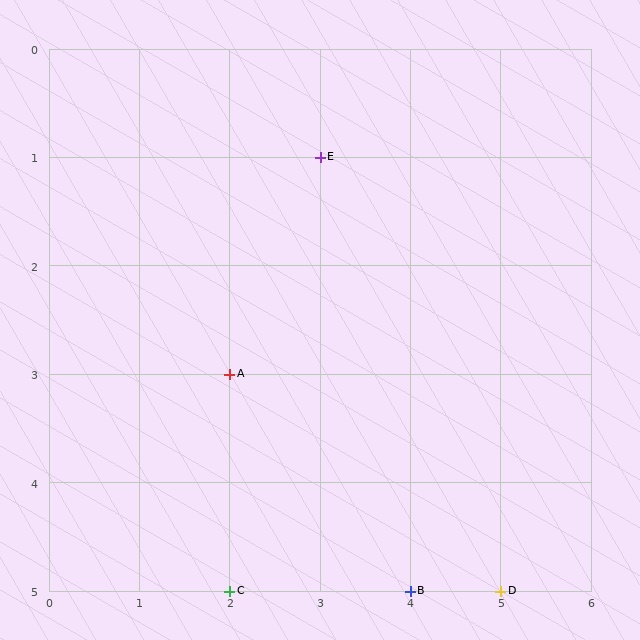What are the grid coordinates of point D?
Point D is at grid coordinates (5, 5).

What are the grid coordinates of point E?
Point E is at grid coordinates (3, 1).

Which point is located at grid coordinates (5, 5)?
Point D is at (5, 5).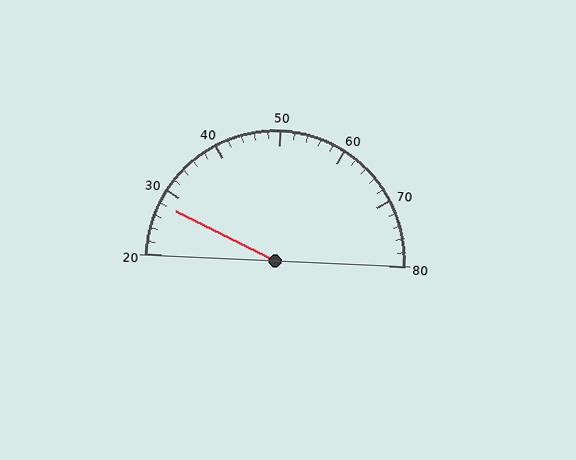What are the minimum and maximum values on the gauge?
The gauge ranges from 20 to 80.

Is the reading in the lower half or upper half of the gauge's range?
The reading is in the lower half of the range (20 to 80).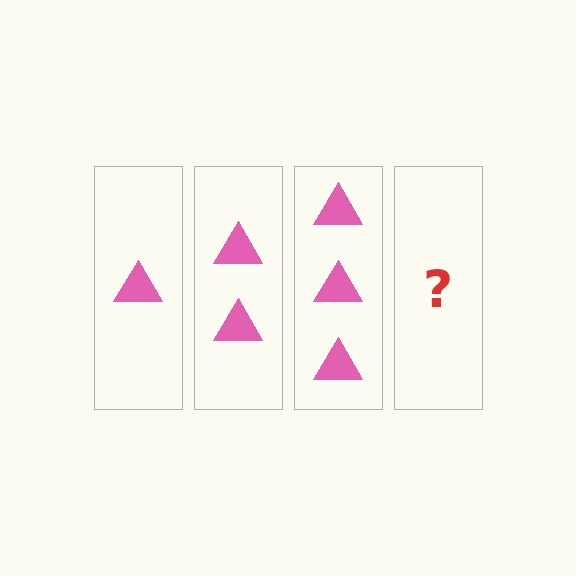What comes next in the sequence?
The next element should be 4 triangles.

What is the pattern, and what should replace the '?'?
The pattern is that each step adds one more triangle. The '?' should be 4 triangles.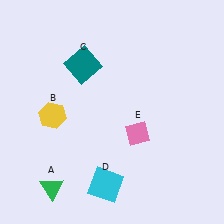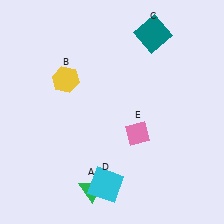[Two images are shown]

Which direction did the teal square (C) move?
The teal square (C) moved right.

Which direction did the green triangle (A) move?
The green triangle (A) moved right.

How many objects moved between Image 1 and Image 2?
3 objects moved between the two images.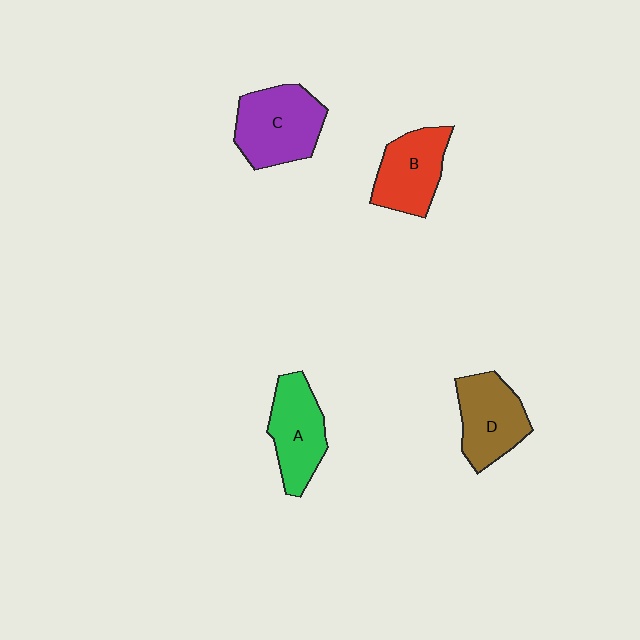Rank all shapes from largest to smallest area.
From largest to smallest: C (purple), D (brown), A (green), B (red).